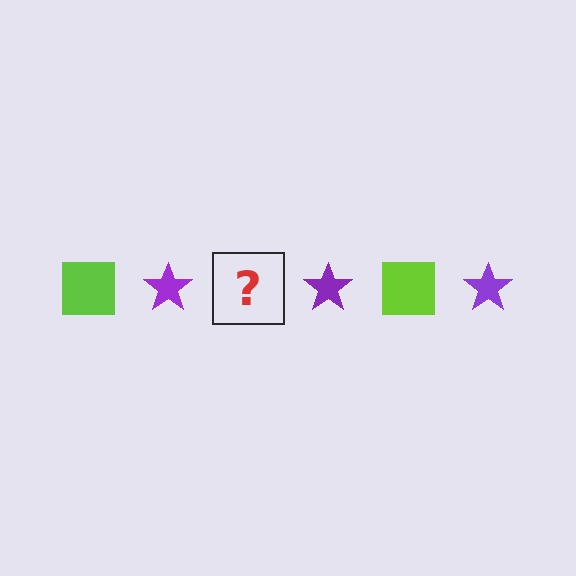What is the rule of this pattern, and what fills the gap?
The rule is that the pattern alternates between lime square and purple star. The gap should be filled with a lime square.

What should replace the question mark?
The question mark should be replaced with a lime square.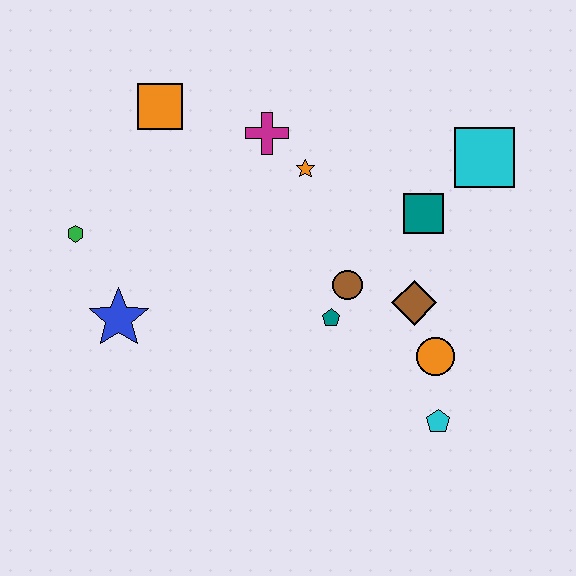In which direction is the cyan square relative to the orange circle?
The cyan square is above the orange circle.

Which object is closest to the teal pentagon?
The brown circle is closest to the teal pentagon.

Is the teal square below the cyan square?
Yes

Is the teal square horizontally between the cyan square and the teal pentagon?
Yes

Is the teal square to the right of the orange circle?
No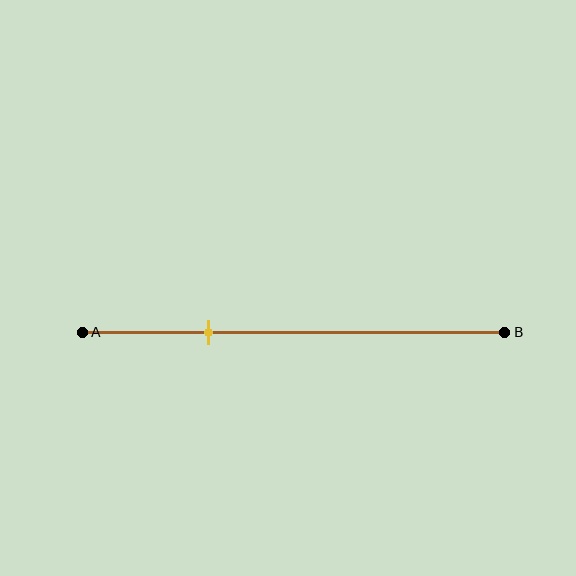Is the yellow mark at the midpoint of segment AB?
No, the mark is at about 30% from A, not at the 50% midpoint.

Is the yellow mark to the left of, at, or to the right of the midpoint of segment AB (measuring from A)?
The yellow mark is to the left of the midpoint of segment AB.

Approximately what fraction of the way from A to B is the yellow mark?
The yellow mark is approximately 30% of the way from A to B.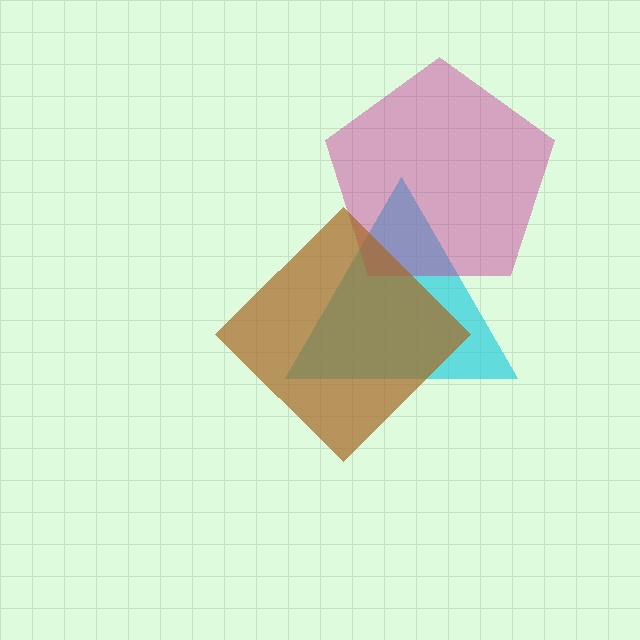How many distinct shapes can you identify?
There are 3 distinct shapes: a cyan triangle, a magenta pentagon, a brown diamond.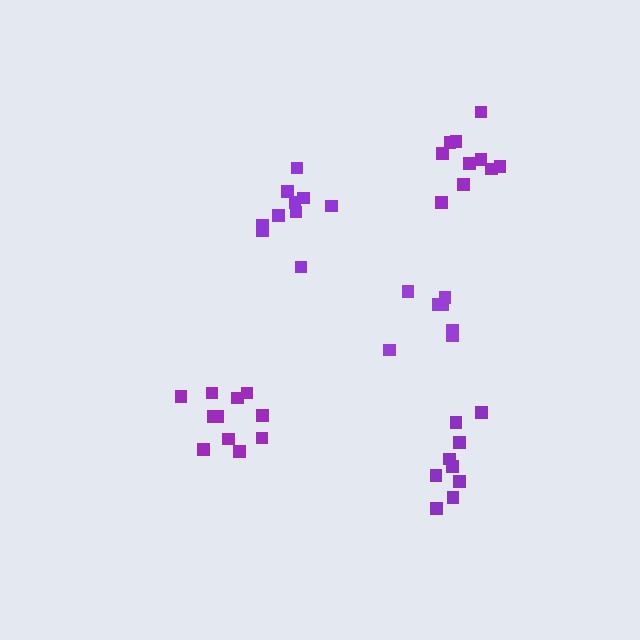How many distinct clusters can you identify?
There are 5 distinct clusters.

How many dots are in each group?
Group 1: 10 dots, Group 2: 11 dots, Group 3: 10 dots, Group 4: 9 dots, Group 5: 7 dots (47 total).